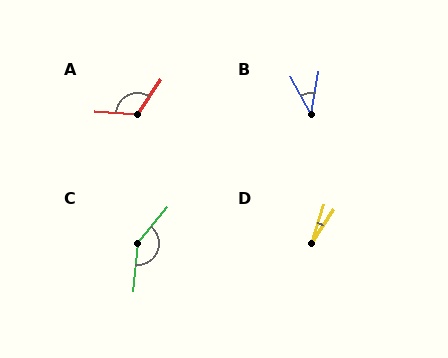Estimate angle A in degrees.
Approximately 121 degrees.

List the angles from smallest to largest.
D (16°), B (39°), A (121°), C (146°).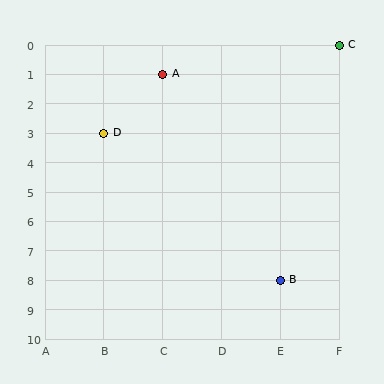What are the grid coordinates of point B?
Point B is at grid coordinates (E, 8).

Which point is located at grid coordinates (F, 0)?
Point C is at (F, 0).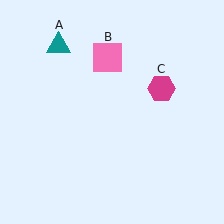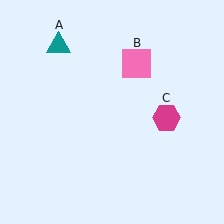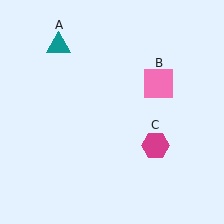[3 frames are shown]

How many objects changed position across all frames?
2 objects changed position: pink square (object B), magenta hexagon (object C).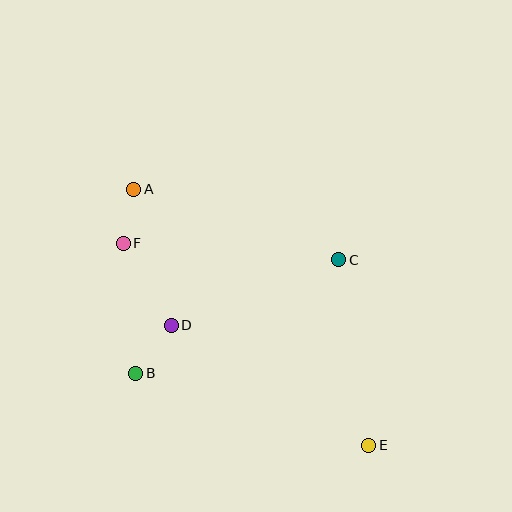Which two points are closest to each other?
Points A and F are closest to each other.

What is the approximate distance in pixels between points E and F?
The distance between E and F is approximately 317 pixels.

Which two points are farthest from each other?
Points A and E are farthest from each other.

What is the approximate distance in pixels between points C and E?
The distance between C and E is approximately 188 pixels.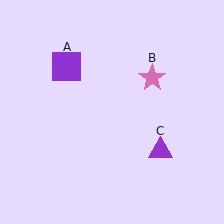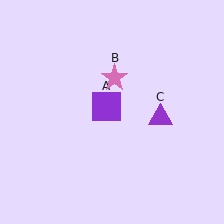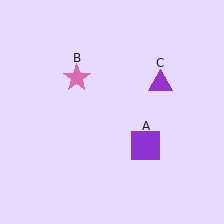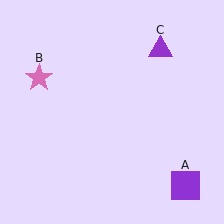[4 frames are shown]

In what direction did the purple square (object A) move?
The purple square (object A) moved down and to the right.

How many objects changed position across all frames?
3 objects changed position: purple square (object A), pink star (object B), purple triangle (object C).